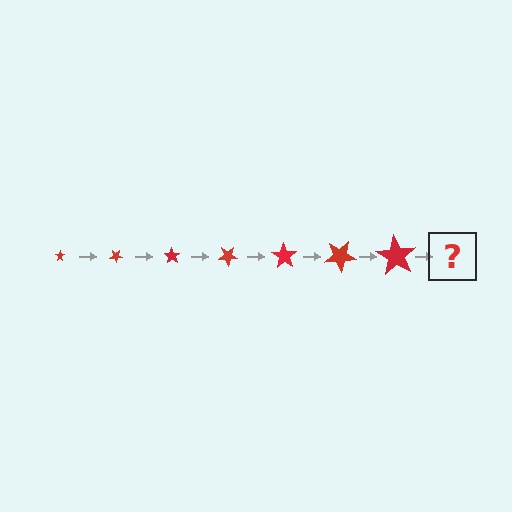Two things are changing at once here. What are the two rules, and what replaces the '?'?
The two rules are that the star grows larger each step and it rotates 35 degrees each step. The '?' should be a star, larger than the previous one and rotated 245 degrees from the start.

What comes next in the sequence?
The next element should be a star, larger than the previous one and rotated 245 degrees from the start.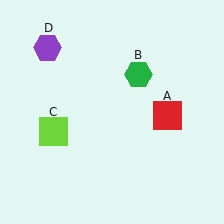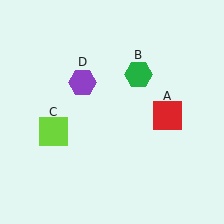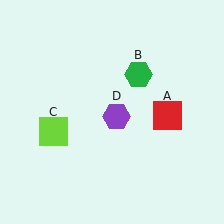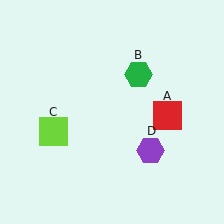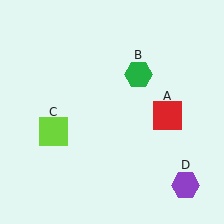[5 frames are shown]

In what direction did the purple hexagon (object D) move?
The purple hexagon (object D) moved down and to the right.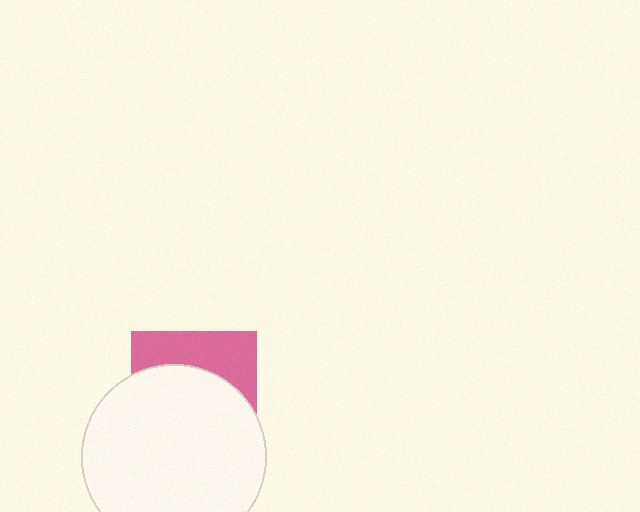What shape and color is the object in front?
The object in front is a white circle.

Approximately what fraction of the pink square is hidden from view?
Roughly 66% of the pink square is hidden behind the white circle.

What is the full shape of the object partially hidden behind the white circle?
The partially hidden object is a pink square.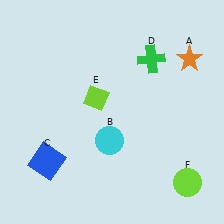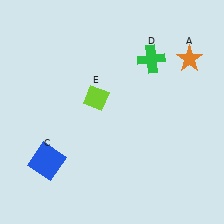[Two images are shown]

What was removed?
The lime circle (F), the cyan circle (B) were removed in Image 2.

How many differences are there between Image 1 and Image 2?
There are 2 differences between the two images.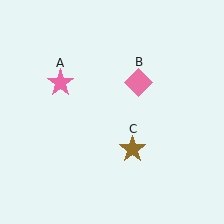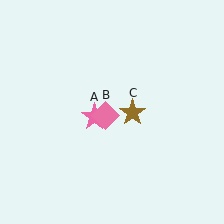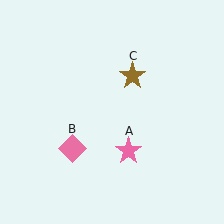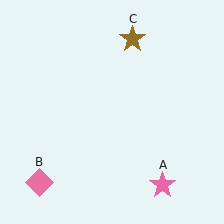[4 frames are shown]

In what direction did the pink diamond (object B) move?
The pink diamond (object B) moved down and to the left.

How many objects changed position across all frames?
3 objects changed position: pink star (object A), pink diamond (object B), brown star (object C).